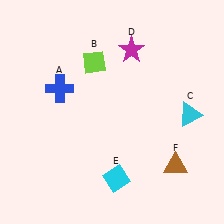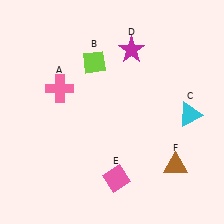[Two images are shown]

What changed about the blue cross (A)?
In Image 1, A is blue. In Image 2, it changed to pink.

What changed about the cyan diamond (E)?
In Image 1, E is cyan. In Image 2, it changed to pink.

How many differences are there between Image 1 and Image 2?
There are 2 differences between the two images.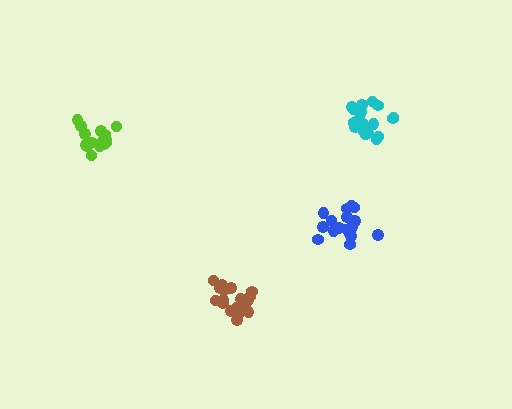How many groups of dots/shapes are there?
There are 4 groups.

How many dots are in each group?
Group 1: 19 dots, Group 2: 15 dots, Group 3: 17 dots, Group 4: 19 dots (70 total).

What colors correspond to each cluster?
The clusters are colored: cyan, lime, blue, brown.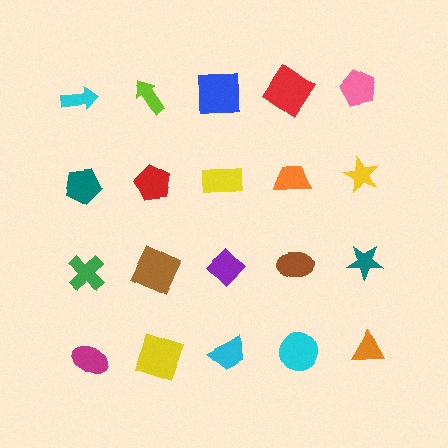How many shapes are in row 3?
5 shapes.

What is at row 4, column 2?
A yellow square.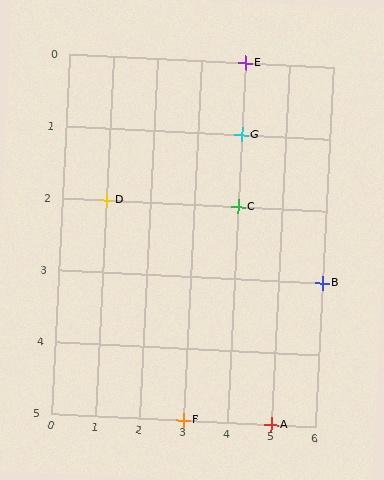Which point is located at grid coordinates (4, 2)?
Point C is at (4, 2).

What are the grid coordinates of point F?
Point F is at grid coordinates (3, 5).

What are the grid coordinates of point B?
Point B is at grid coordinates (6, 3).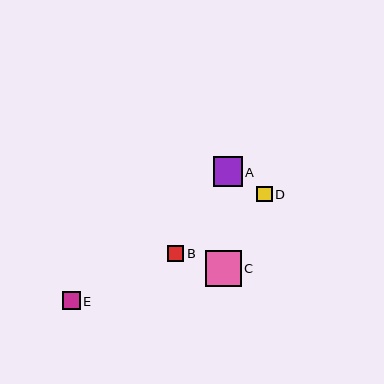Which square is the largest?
Square C is the largest with a size of approximately 36 pixels.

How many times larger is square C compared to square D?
Square C is approximately 2.3 times the size of square D.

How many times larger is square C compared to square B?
Square C is approximately 2.2 times the size of square B.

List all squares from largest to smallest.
From largest to smallest: C, A, E, B, D.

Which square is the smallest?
Square D is the smallest with a size of approximately 15 pixels.